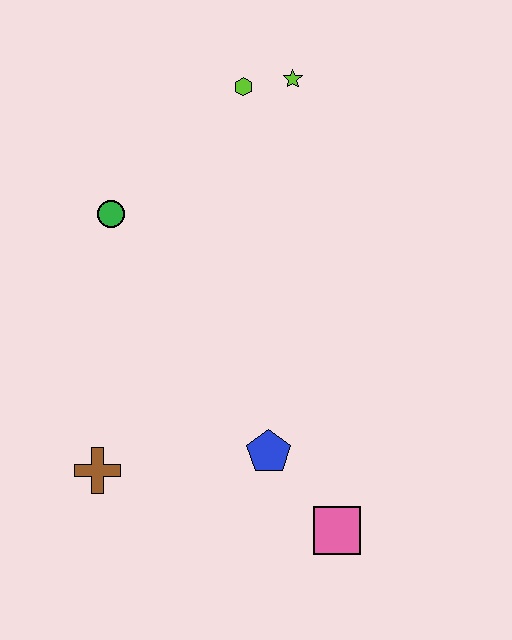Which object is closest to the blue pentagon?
The pink square is closest to the blue pentagon.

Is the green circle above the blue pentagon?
Yes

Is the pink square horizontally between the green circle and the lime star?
No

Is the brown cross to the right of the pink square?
No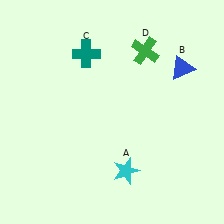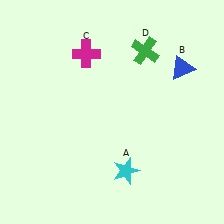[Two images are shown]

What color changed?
The cross (C) changed from teal in Image 1 to magenta in Image 2.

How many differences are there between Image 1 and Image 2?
There is 1 difference between the two images.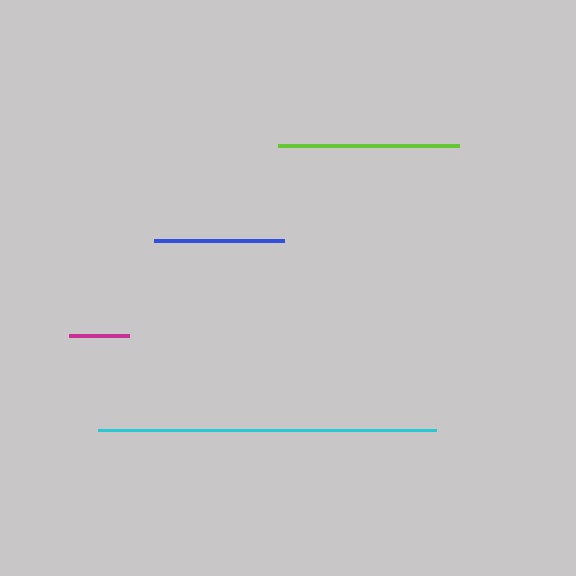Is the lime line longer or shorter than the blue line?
The lime line is longer than the blue line.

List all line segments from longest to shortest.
From longest to shortest: cyan, lime, blue, magenta.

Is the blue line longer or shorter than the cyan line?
The cyan line is longer than the blue line.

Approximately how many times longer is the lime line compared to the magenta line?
The lime line is approximately 3.0 times the length of the magenta line.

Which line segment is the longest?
The cyan line is the longest at approximately 338 pixels.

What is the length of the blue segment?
The blue segment is approximately 130 pixels long.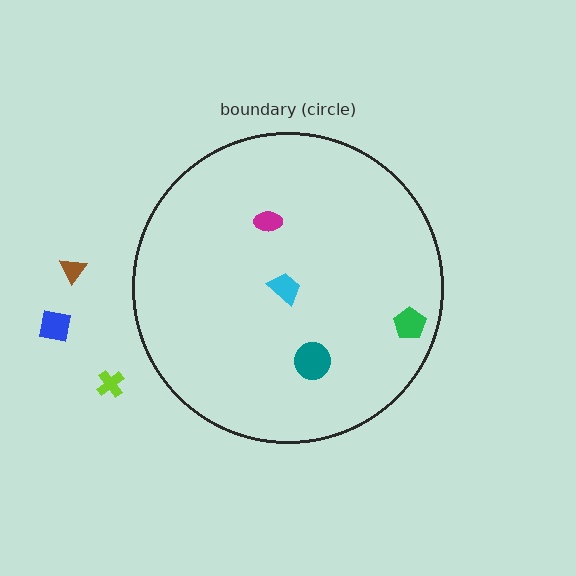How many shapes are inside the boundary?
4 inside, 3 outside.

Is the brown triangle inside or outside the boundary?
Outside.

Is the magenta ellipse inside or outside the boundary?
Inside.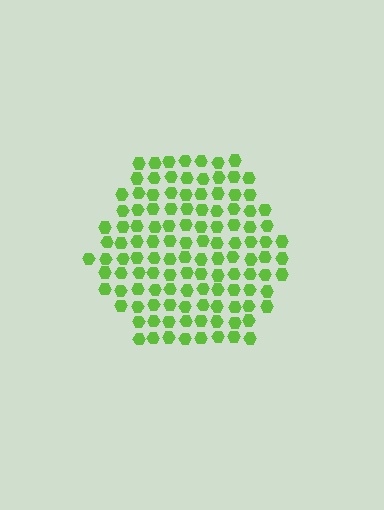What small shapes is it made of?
It is made of small hexagons.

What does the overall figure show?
The overall figure shows a hexagon.